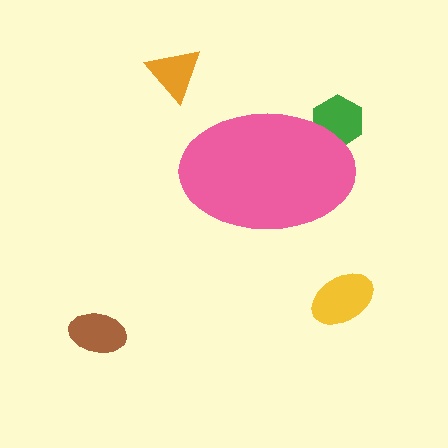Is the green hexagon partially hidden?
Yes, the green hexagon is partially hidden behind the pink ellipse.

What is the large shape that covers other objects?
A pink ellipse.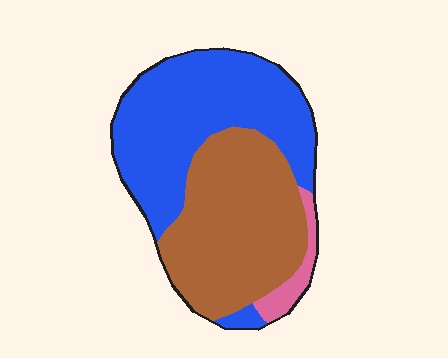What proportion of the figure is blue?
Blue takes up about one half (1/2) of the figure.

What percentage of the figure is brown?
Brown covers about 45% of the figure.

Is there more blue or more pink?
Blue.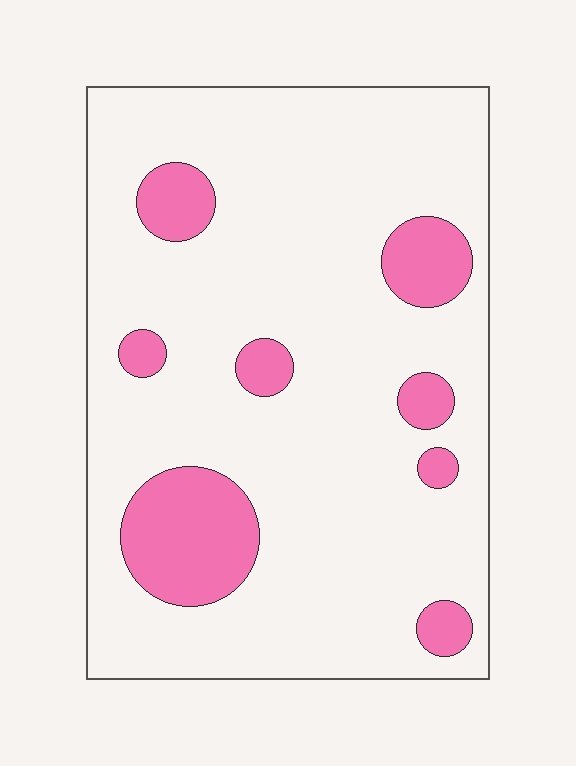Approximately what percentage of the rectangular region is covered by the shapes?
Approximately 15%.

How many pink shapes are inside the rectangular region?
8.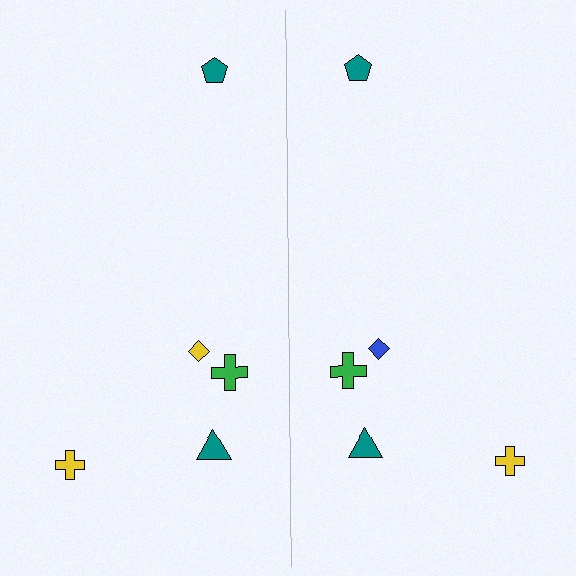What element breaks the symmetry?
The blue diamond on the right side breaks the symmetry — its mirror counterpart is yellow.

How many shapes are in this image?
There are 10 shapes in this image.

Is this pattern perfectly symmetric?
No, the pattern is not perfectly symmetric. The blue diamond on the right side breaks the symmetry — its mirror counterpart is yellow.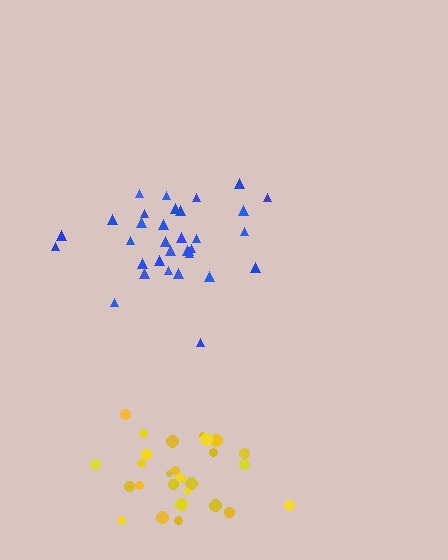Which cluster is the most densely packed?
Blue.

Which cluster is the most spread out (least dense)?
Yellow.